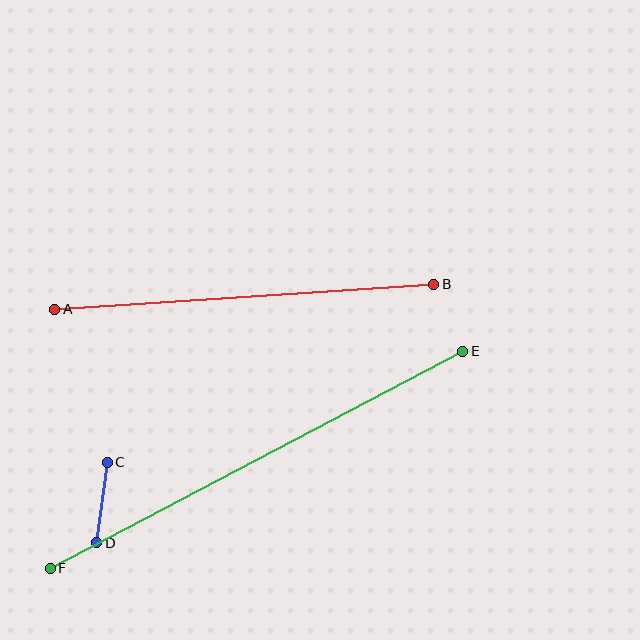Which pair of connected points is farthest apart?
Points E and F are farthest apart.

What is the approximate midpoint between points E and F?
The midpoint is at approximately (257, 460) pixels.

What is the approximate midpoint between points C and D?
The midpoint is at approximately (102, 502) pixels.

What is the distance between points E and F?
The distance is approximately 466 pixels.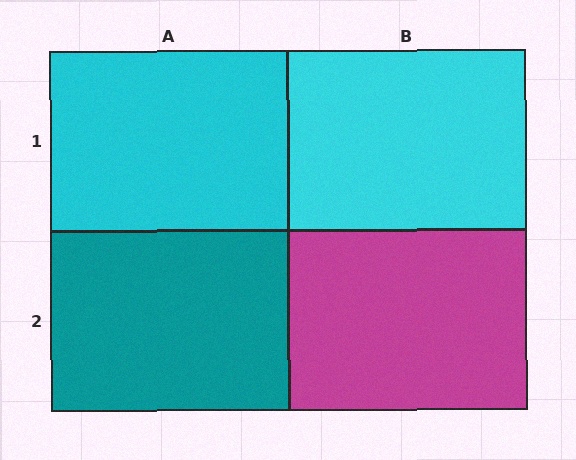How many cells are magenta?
1 cell is magenta.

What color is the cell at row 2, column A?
Teal.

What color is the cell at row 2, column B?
Magenta.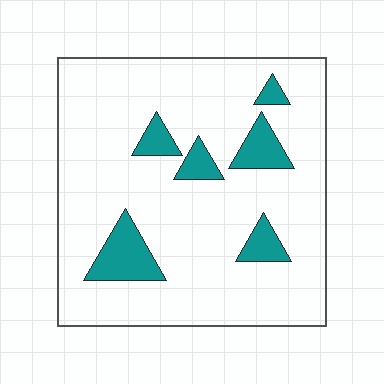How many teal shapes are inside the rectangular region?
6.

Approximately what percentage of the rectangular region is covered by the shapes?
Approximately 15%.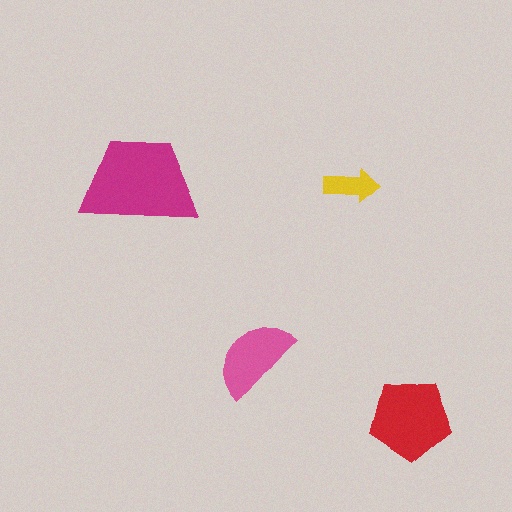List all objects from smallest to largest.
The yellow arrow, the pink semicircle, the red pentagon, the magenta trapezoid.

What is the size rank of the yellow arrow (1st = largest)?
4th.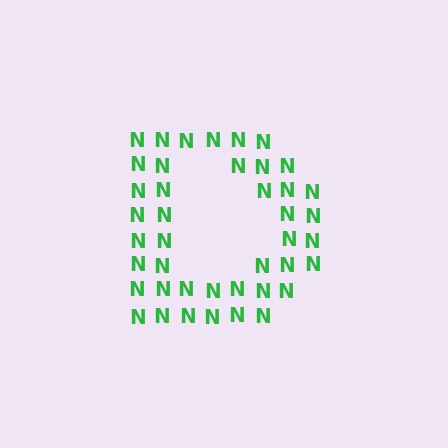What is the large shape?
The large shape is the letter D.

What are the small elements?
The small elements are letter N's.